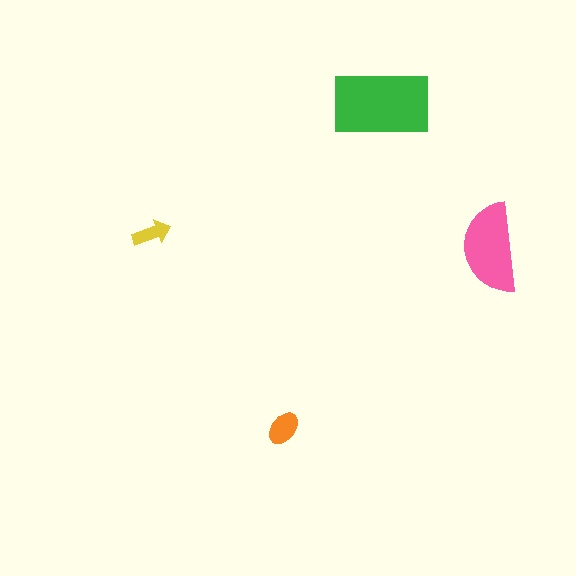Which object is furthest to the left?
The yellow arrow is leftmost.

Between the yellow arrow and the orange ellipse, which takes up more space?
The orange ellipse.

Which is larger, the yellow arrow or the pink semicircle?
The pink semicircle.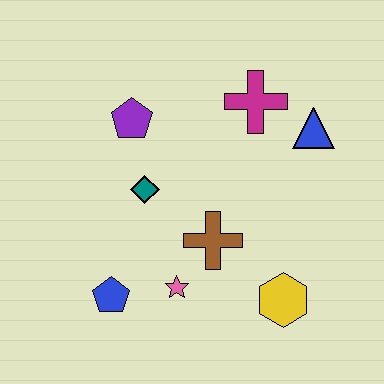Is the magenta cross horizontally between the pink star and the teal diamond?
No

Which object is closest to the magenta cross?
The blue triangle is closest to the magenta cross.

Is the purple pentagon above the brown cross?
Yes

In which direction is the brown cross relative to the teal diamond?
The brown cross is to the right of the teal diamond.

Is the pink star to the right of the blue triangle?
No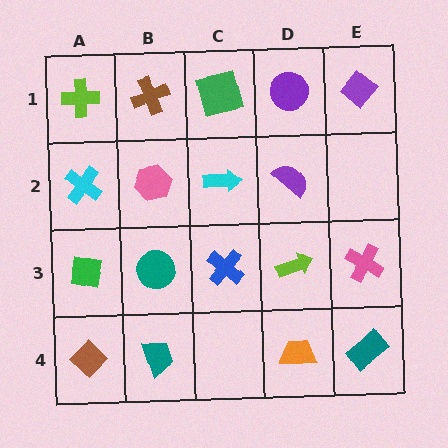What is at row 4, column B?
A teal trapezoid.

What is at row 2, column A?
A cyan cross.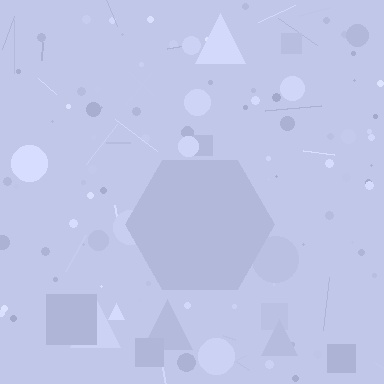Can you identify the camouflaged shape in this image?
The camouflaged shape is a hexagon.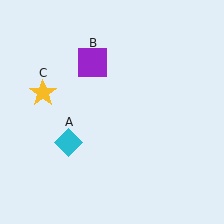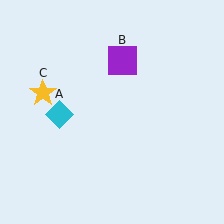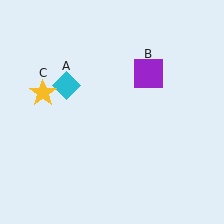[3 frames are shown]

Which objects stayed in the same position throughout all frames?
Yellow star (object C) remained stationary.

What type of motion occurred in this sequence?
The cyan diamond (object A), purple square (object B) rotated clockwise around the center of the scene.